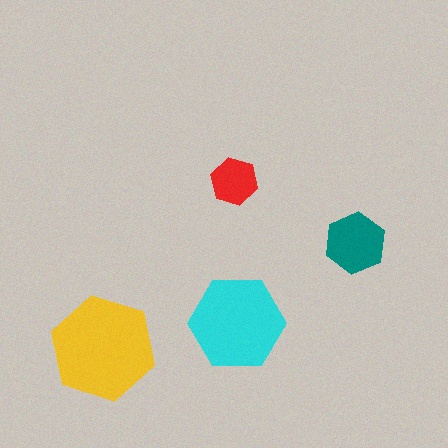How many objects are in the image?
There are 4 objects in the image.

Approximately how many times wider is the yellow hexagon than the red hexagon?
About 2 times wider.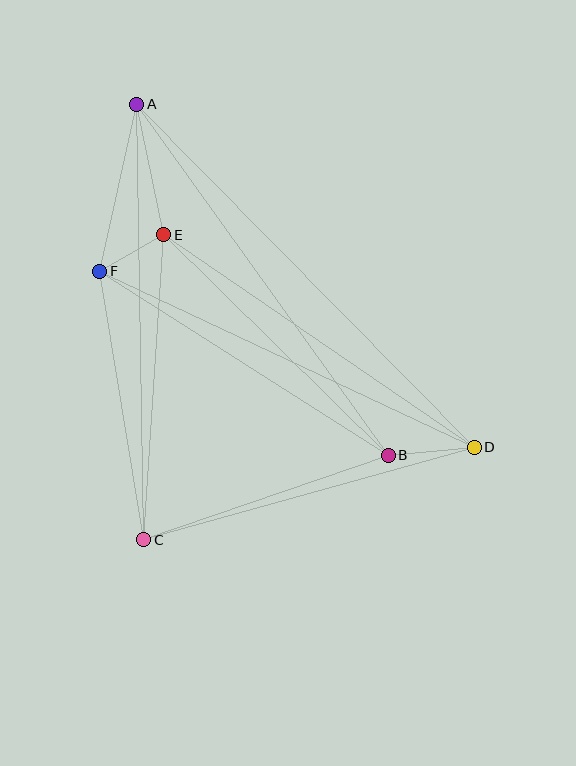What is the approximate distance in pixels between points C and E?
The distance between C and E is approximately 306 pixels.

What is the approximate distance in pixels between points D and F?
The distance between D and F is approximately 414 pixels.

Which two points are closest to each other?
Points E and F are closest to each other.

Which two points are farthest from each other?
Points A and D are farthest from each other.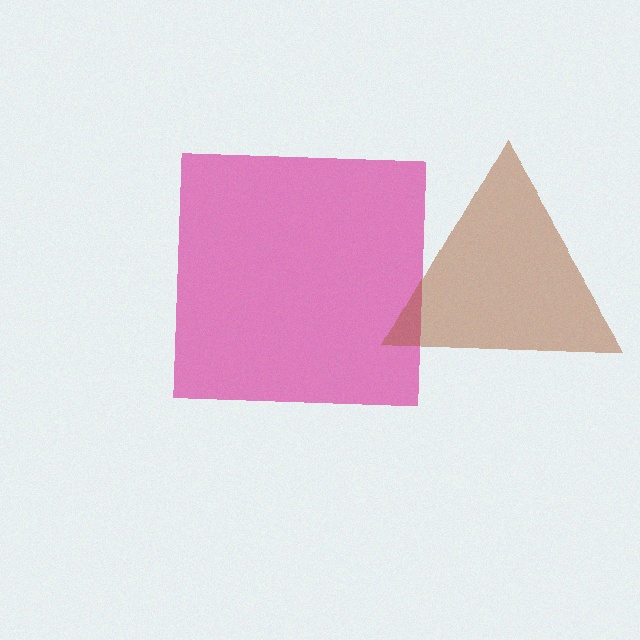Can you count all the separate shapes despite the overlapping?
Yes, there are 2 separate shapes.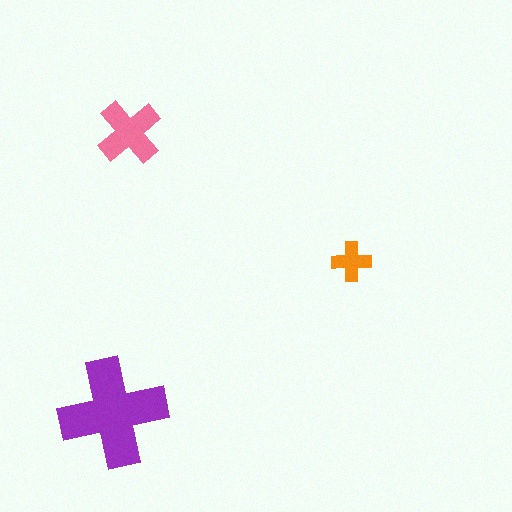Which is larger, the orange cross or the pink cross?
The pink one.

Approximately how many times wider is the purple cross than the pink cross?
About 1.5 times wider.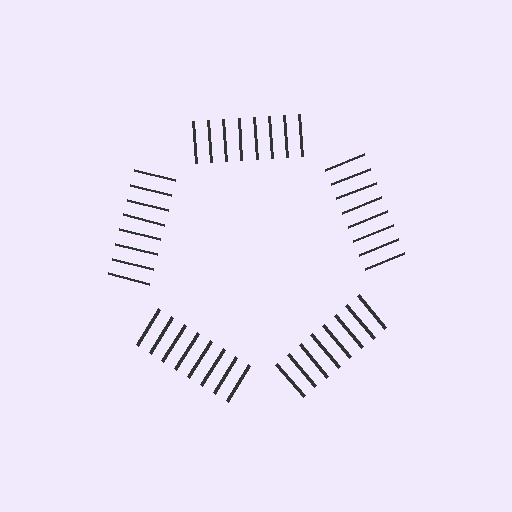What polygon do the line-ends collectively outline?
An illusory pentagon — the line segments terminate on its edges but no continuous stroke is drawn.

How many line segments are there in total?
40 — 8 along each of the 5 edges.